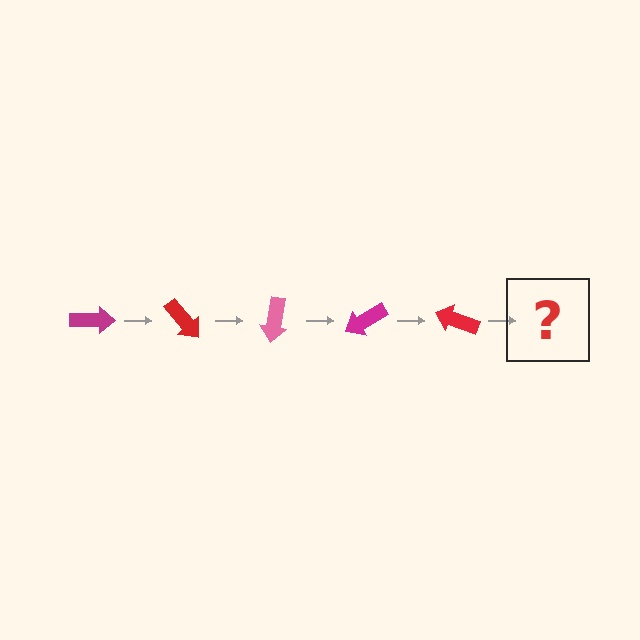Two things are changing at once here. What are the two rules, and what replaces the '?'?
The two rules are that it rotates 50 degrees each step and the color cycles through magenta, red, and pink. The '?' should be a pink arrow, rotated 250 degrees from the start.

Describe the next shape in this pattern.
It should be a pink arrow, rotated 250 degrees from the start.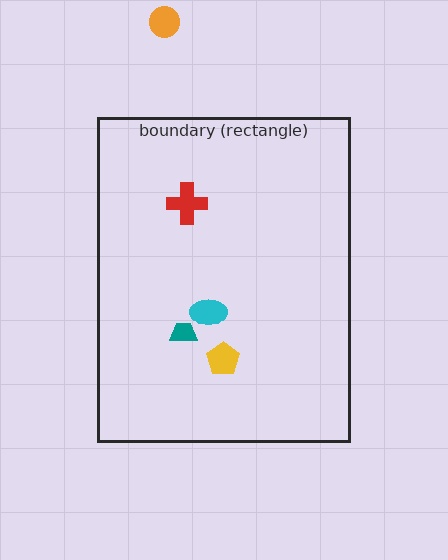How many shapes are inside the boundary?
4 inside, 1 outside.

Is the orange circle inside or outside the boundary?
Outside.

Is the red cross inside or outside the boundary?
Inside.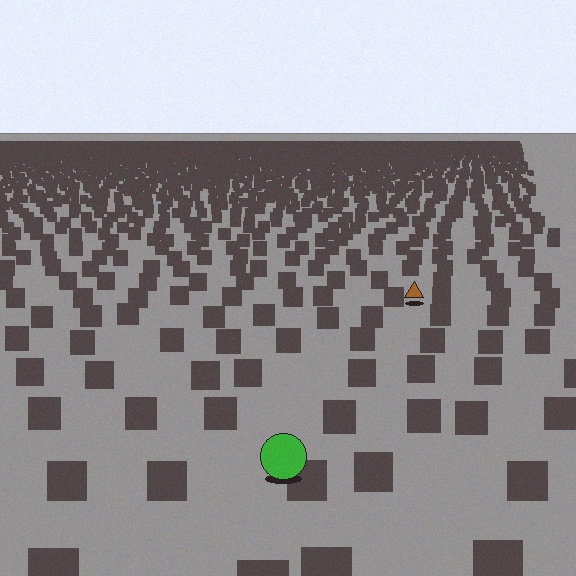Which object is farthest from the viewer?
The brown triangle is farthest from the viewer. It appears smaller and the ground texture around it is denser.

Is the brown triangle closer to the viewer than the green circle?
No. The green circle is closer — you can tell from the texture gradient: the ground texture is coarser near it.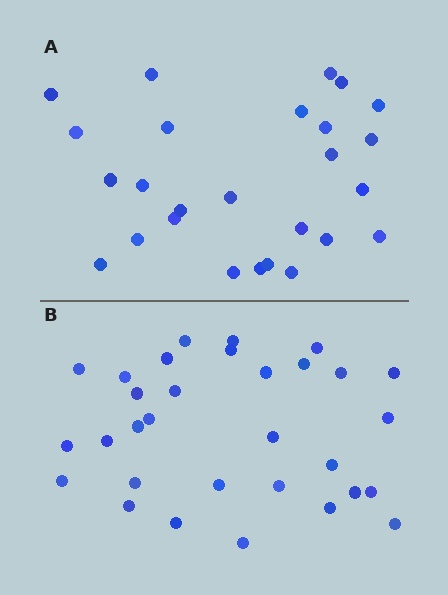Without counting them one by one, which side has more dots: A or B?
Region B (the bottom region) has more dots.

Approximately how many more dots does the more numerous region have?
Region B has about 5 more dots than region A.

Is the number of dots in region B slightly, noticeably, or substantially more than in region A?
Region B has only slightly more — the two regions are fairly close. The ratio is roughly 1.2 to 1.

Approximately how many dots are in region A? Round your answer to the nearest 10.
About 30 dots. (The exact count is 26, which rounds to 30.)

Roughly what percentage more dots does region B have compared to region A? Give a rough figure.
About 20% more.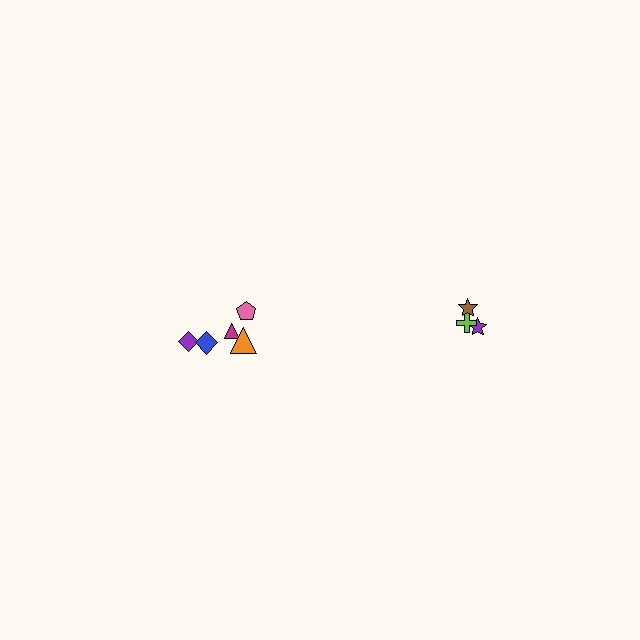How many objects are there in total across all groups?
There are 8 objects.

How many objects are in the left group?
There are 5 objects.